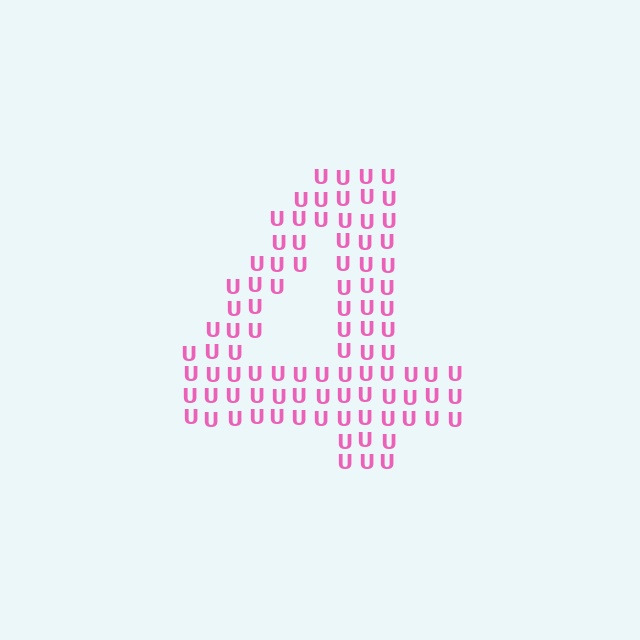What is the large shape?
The large shape is the digit 4.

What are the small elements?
The small elements are letter U's.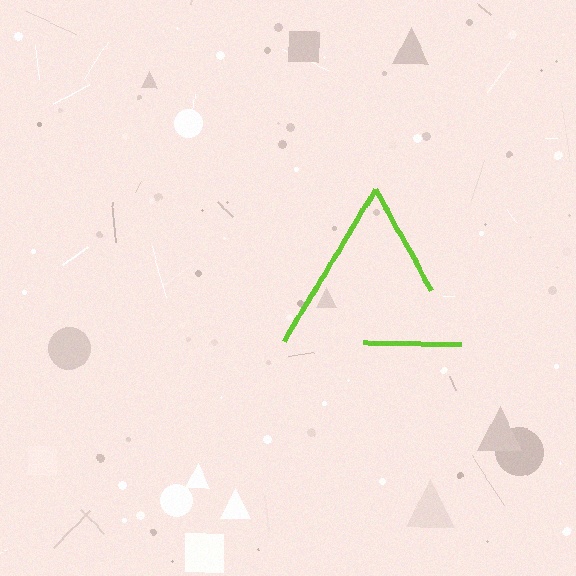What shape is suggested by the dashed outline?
The dashed outline suggests a triangle.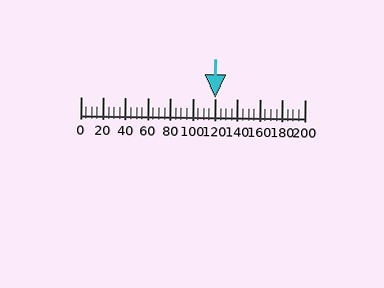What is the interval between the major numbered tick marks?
The major tick marks are spaced 20 units apart.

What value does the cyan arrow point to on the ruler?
The cyan arrow points to approximately 120.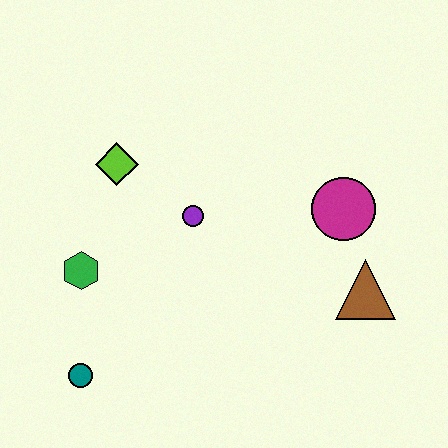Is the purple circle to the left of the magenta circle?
Yes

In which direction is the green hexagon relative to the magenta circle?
The green hexagon is to the left of the magenta circle.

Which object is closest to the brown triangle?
The magenta circle is closest to the brown triangle.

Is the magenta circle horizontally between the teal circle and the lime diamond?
No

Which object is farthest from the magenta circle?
The teal circle is farthest from the magenta circle.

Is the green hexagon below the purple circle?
Yes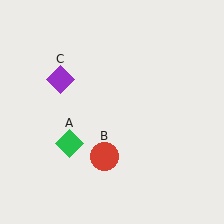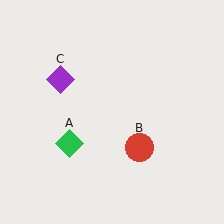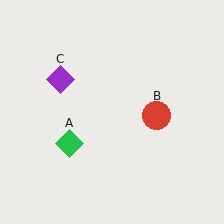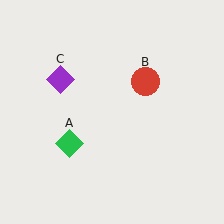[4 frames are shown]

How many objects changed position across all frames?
1 object changed position: red circle (object B).